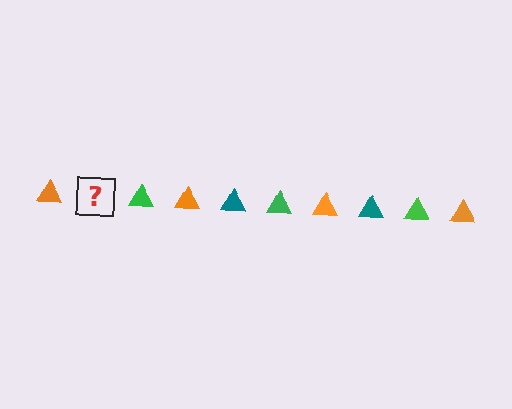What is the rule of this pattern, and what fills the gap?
The rule is that the pattern cycles through orange, teal, green triangles. The gap should be filled with a teal triangle.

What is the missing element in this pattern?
The missing element is a teal triangle.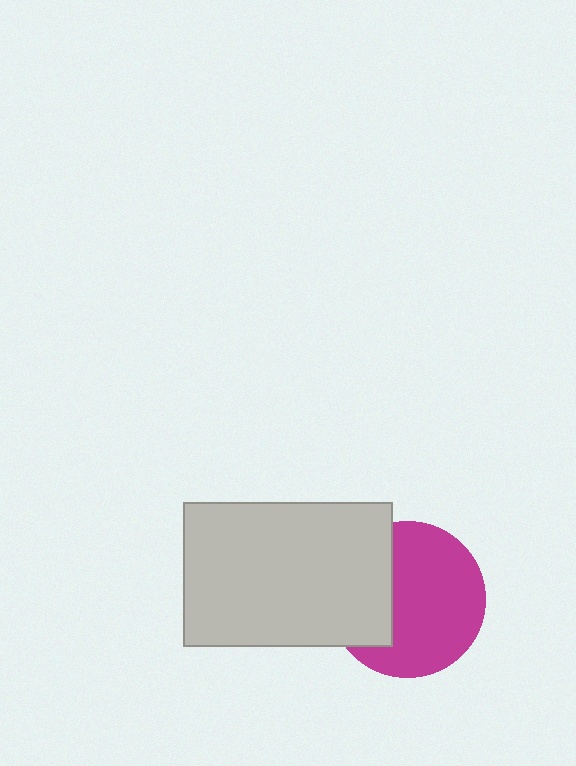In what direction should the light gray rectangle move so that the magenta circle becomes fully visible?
The light gray rectangle should move left. That is the shortest direction to clear the overlap and leave the magenta circle fully visible.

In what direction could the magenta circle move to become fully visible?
The magenta circle could move right. That would shift it out from behind the light gray rectangle entirely.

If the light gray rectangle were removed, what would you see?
You would see the complete magenta circle.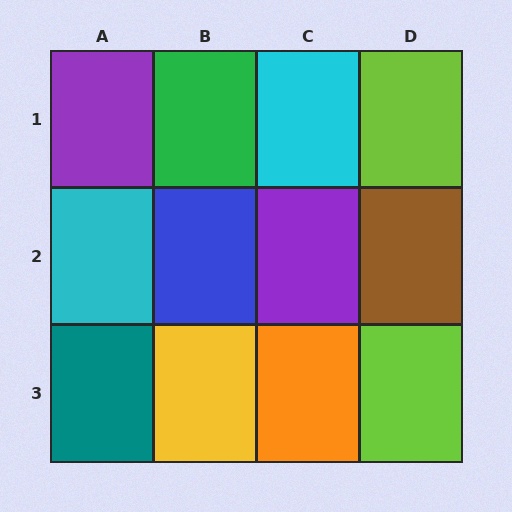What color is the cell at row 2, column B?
Blue.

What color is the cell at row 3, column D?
Lime.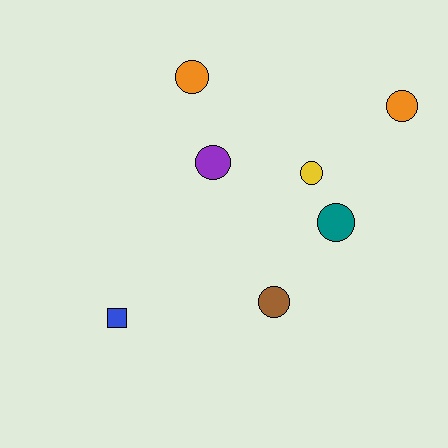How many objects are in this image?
There are 7 objects.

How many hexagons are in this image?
There are no hexagons.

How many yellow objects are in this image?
There is 1 yellow object.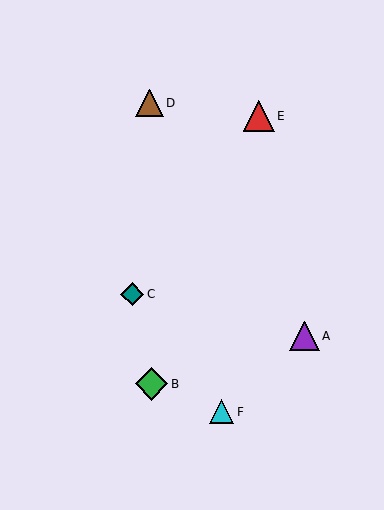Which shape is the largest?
The green diamond (labeled B) is the largest.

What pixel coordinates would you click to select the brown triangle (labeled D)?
Click at (149, 103) to select the brown triangle D.